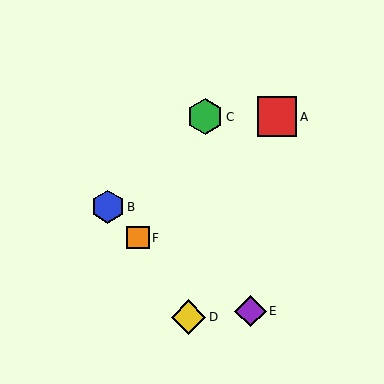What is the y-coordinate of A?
Object A is at y≈117.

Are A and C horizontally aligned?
Yes, both are at y≈117.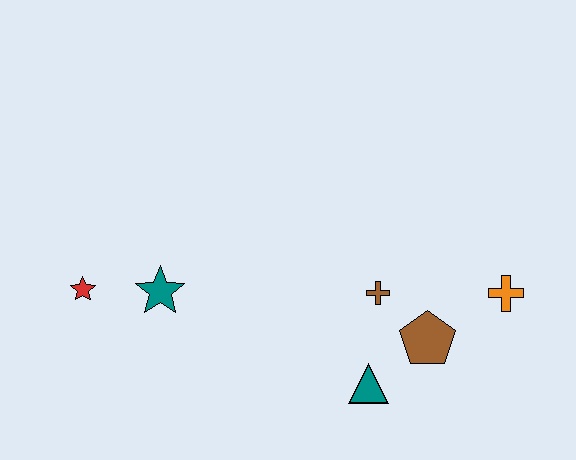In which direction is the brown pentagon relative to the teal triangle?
The brown pentagon is to the right of the teal triangle.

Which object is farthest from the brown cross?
The red star is farthest from the brown cross.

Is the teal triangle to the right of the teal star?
Yes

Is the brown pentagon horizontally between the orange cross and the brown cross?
Yes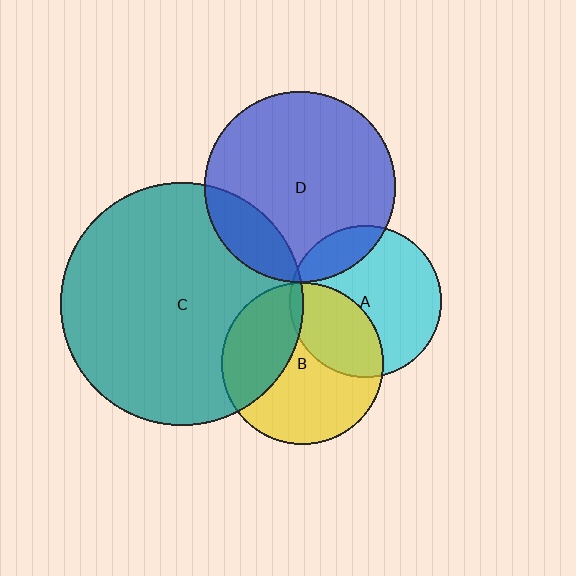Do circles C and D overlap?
Yes.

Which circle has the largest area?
Circle C (teal).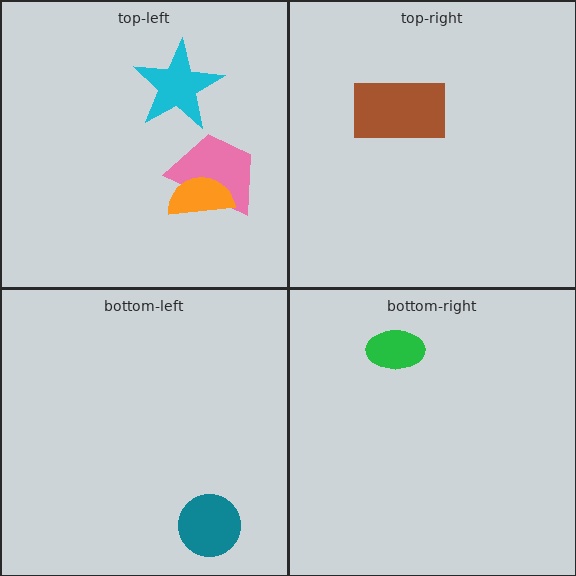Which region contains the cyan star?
The top-left region.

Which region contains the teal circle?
The bottom-left region.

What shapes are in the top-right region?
The brown rectangle.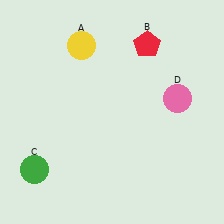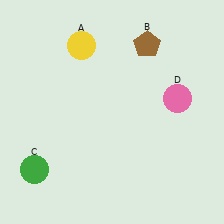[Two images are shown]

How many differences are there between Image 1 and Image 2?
There is 1 difference between the two images.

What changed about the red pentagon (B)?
In Image 1, B is red. In Image 2, it changed to brown.